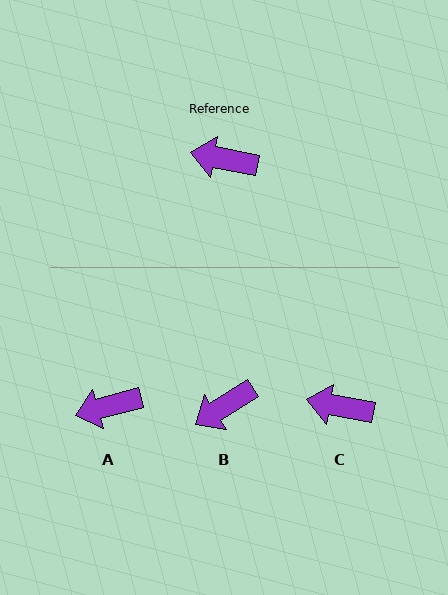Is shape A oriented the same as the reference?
No, it is off by about 26 degrees.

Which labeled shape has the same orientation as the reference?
C.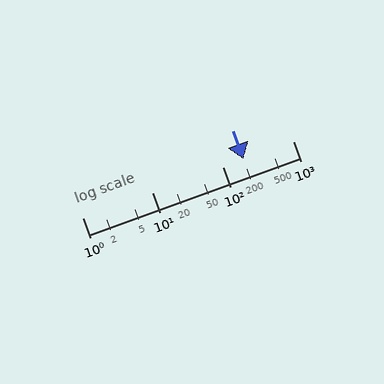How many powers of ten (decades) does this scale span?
The scale spans 3 decades, from 1 to 1000.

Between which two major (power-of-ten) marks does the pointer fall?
The pointer is between 100 and 1000.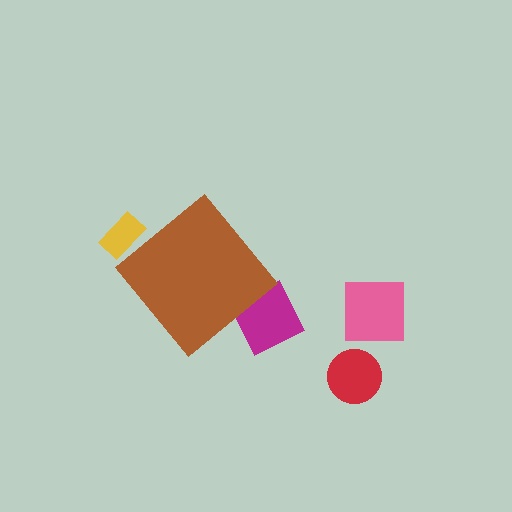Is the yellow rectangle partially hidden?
Yes, the yellow rectangle is partially hidden behind the brown diamond.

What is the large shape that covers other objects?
A brown diamond.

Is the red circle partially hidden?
No, the red circle is fully visible.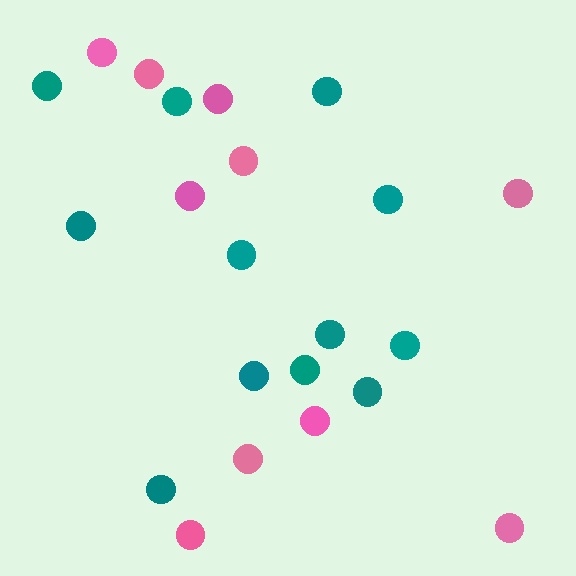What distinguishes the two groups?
There are 2 groups: one group of teal circles (12) and one group of pink circles (10).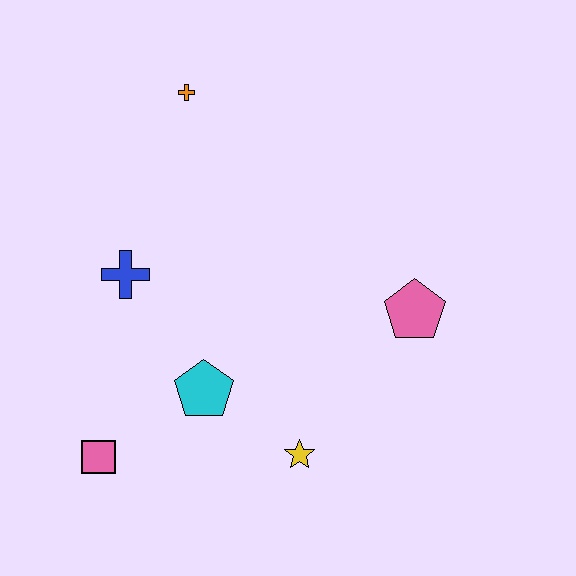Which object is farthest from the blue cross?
The pink pentagon is farthest from the blue cross.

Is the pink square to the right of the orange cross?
No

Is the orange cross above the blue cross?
Yes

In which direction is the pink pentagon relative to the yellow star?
The pink pentagon is above the yellow star.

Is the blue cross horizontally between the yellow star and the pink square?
Yes